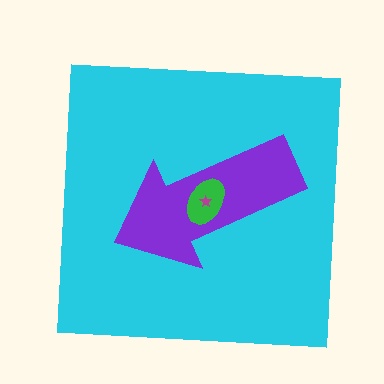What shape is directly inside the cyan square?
The purple arrow.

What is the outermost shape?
The cyan square.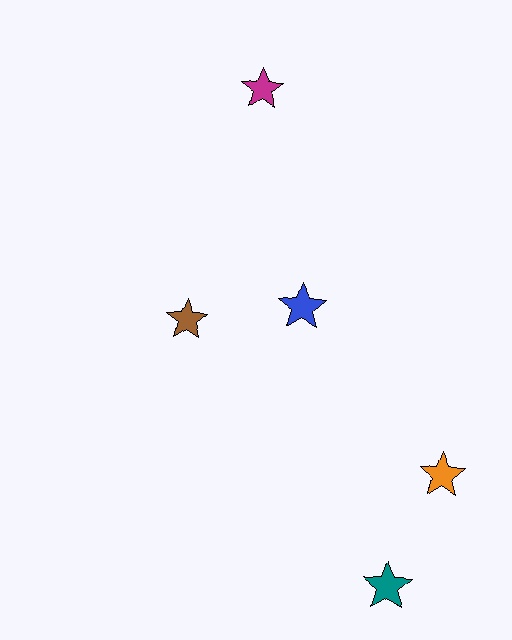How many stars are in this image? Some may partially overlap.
There are 5 stars.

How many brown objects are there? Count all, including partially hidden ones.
There is 1 brown object.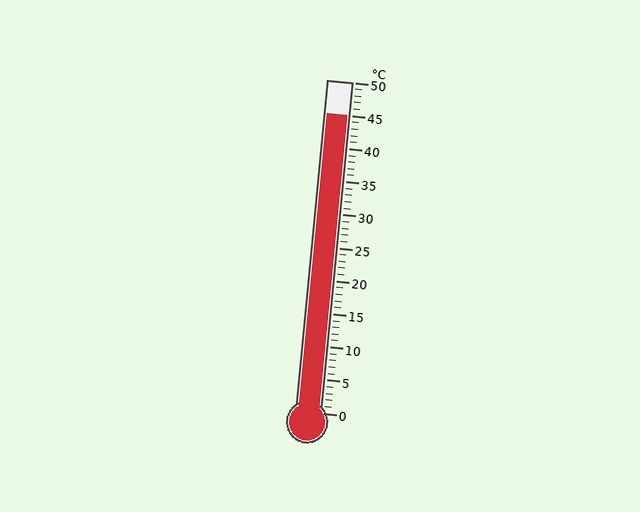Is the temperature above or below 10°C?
The temperature is above 10°C.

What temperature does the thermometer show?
The thermometer shows approximately 45°C.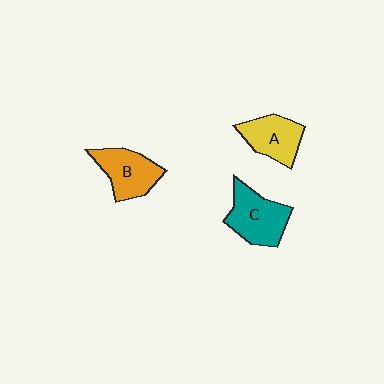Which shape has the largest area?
Shape C (teal).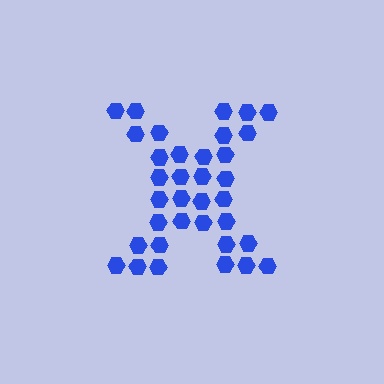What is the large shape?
The large shape is the letter X.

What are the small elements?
The small elements are hexagons.